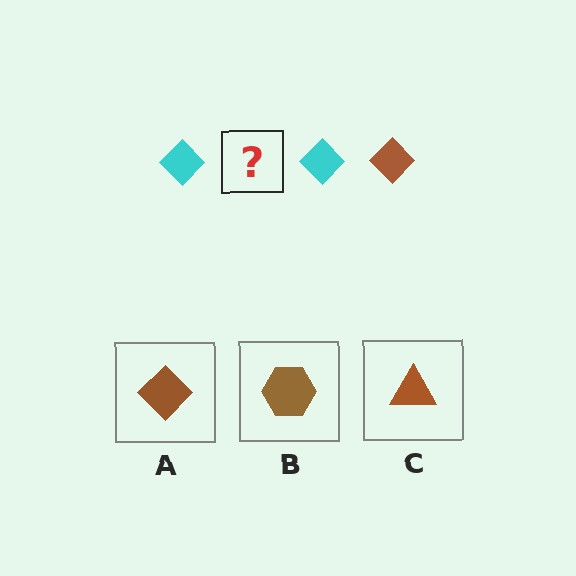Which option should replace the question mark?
Option A.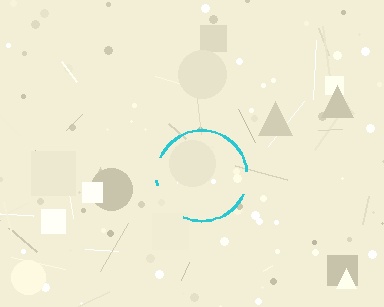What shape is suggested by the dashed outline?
The dashed outline suggests a circle.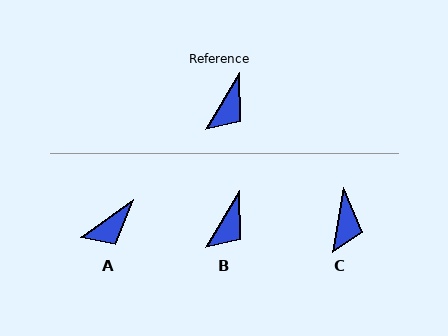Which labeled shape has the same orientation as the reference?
B.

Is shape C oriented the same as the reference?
No, it is off by about 21 degrees.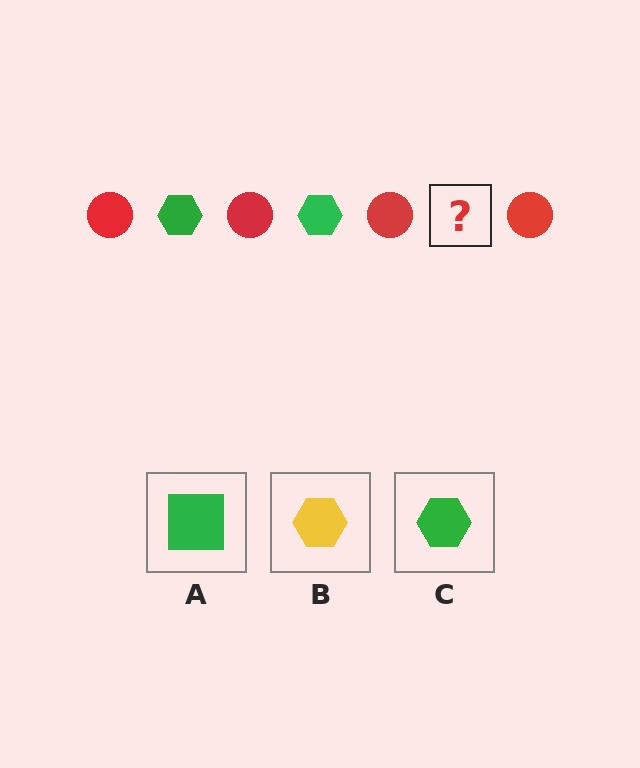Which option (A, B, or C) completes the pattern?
C.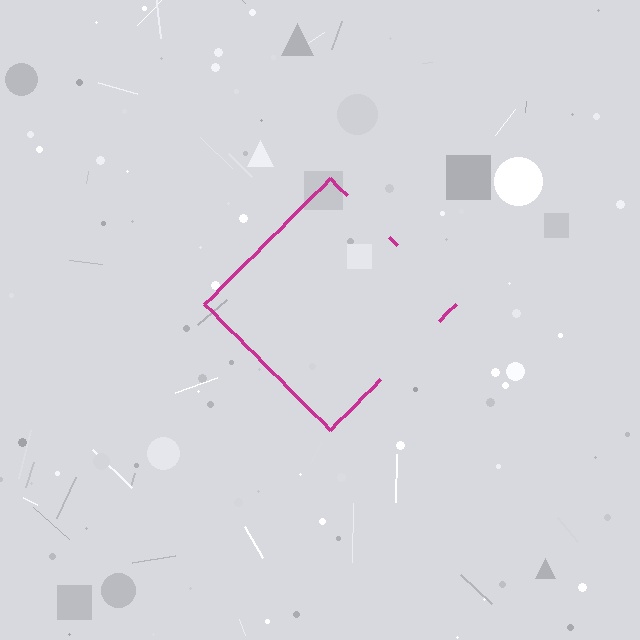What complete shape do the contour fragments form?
The contour fragments form a diamond.